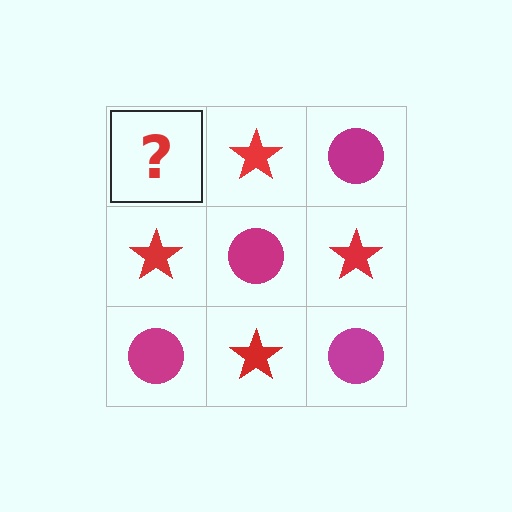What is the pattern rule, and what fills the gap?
The rule is that it alternates magenta circle and red star in a checkerboard pattern. The gap should be filled with a magenta circle.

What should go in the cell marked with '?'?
The missing cell should contain a magenta circle.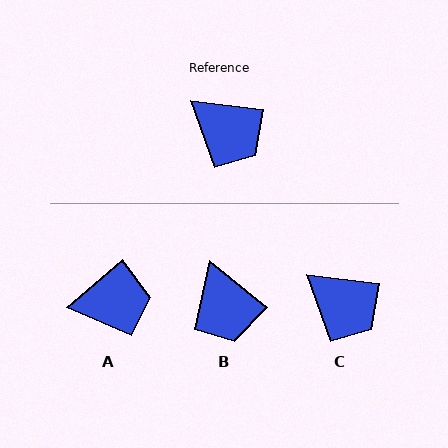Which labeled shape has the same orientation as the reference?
C.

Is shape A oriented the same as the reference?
No, it is off by about 47 degrees.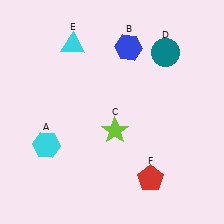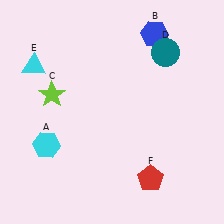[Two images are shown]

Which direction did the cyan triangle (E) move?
The cyan triangle (E) moved left.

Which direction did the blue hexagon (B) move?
The blue hexagon (B) moved right.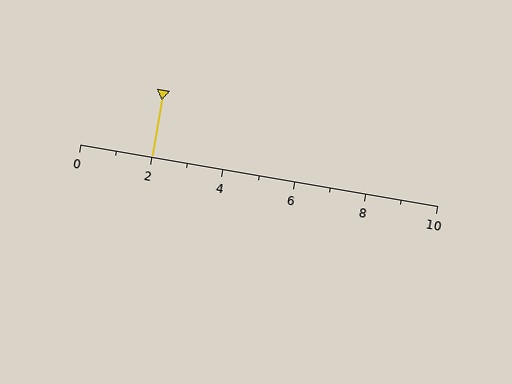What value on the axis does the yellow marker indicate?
The marker indicates approximately 2.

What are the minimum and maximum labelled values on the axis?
The axis runs from 0 to 10.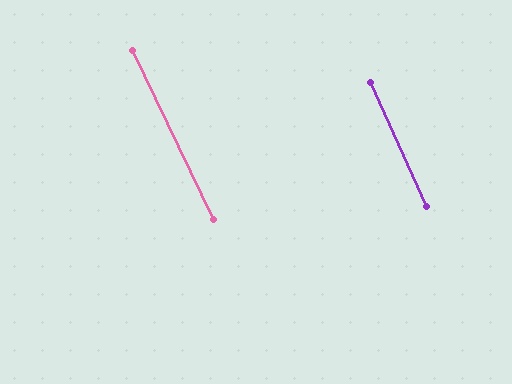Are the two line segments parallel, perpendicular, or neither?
Parallel — their directions differ by only 1.5°.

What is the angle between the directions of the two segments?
Approximately 1 degree.